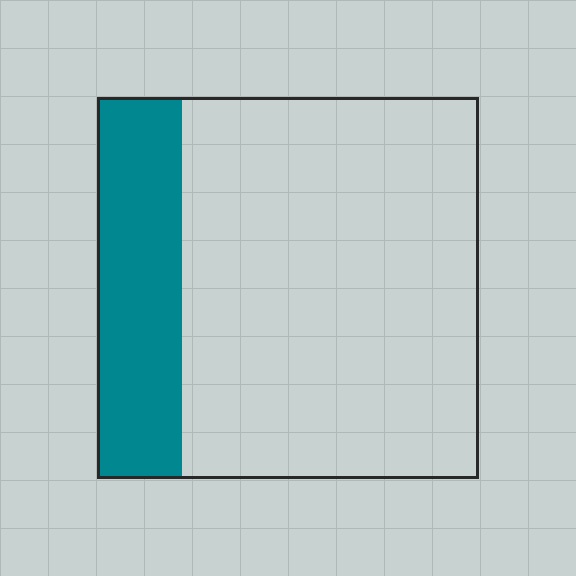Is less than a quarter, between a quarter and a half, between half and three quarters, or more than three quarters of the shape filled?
Less than a quarter.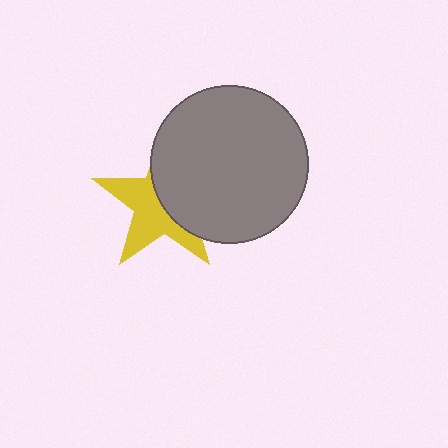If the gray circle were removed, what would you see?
You would see the complete yellow star.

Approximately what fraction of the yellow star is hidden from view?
Roughly 48% of the yellow star is hidden behind the gray circle.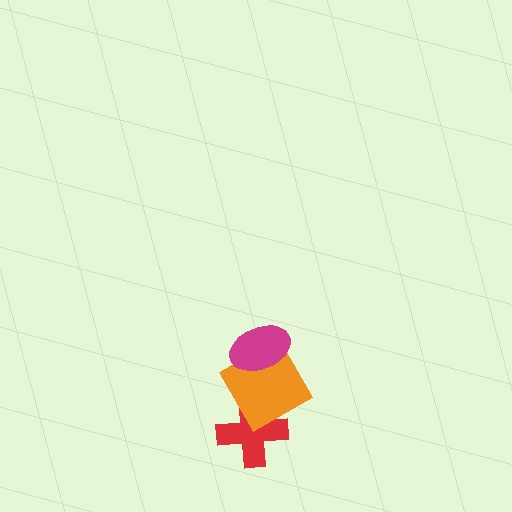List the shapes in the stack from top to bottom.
From top to bottom: the magenta ellipse, the orange square, the red cross.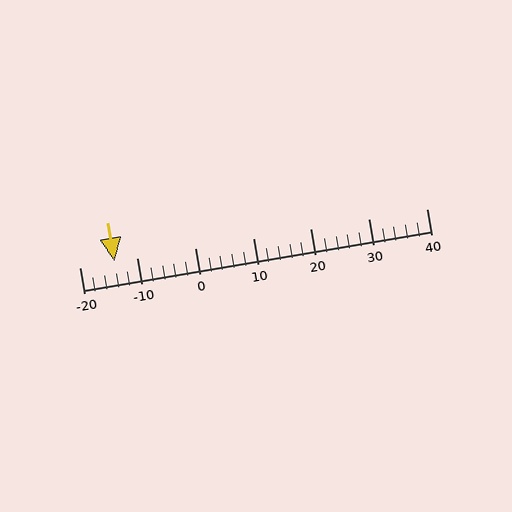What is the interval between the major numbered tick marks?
The major tick marks are spaced 10 units apart.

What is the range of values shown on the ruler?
The ruler shows values from -20 to 40.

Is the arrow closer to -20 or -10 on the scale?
The arrow is closer to -10.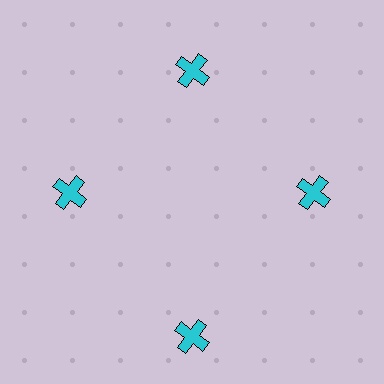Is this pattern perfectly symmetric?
No. The 4 cyan crosses are arranged in a ring, but one element near the 6 o'clock position is pushed outward from the center, breaking the 4-fold rotational symmetry.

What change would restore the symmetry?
The symmetry would be restored by moving it inward, back onto the ring so that all 4 crosses sit at equal angles and equal distance from the center.